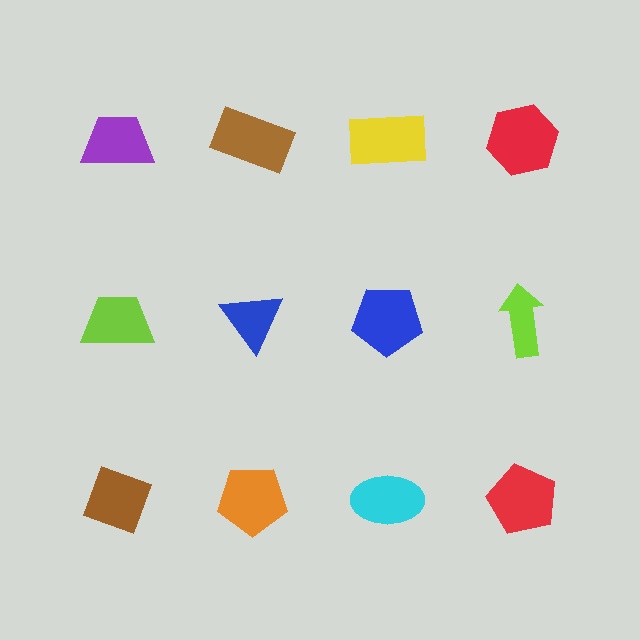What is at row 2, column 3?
A blue pentagon.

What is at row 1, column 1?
A purple trapezoid.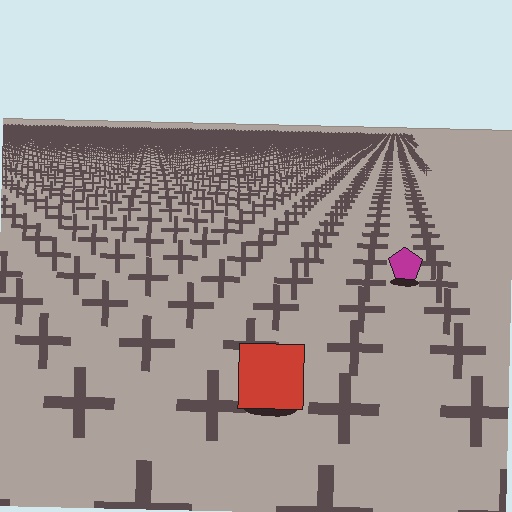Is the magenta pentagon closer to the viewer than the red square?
No. The red square is closer — you can tell from the texture gradient: the ground texture is coarser near it.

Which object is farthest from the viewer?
The magenta pentagon is farthest from the viewer. It appears smaller and the ground texture around it is denser.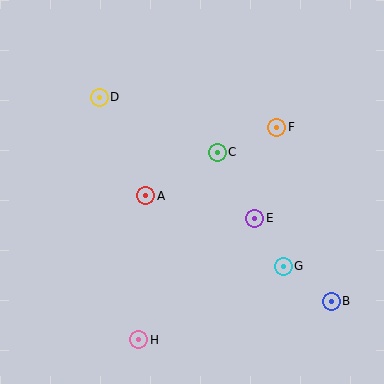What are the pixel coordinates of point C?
Point C is at (217, 152).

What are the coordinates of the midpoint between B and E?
The midpoint between B and E is at (293, 260).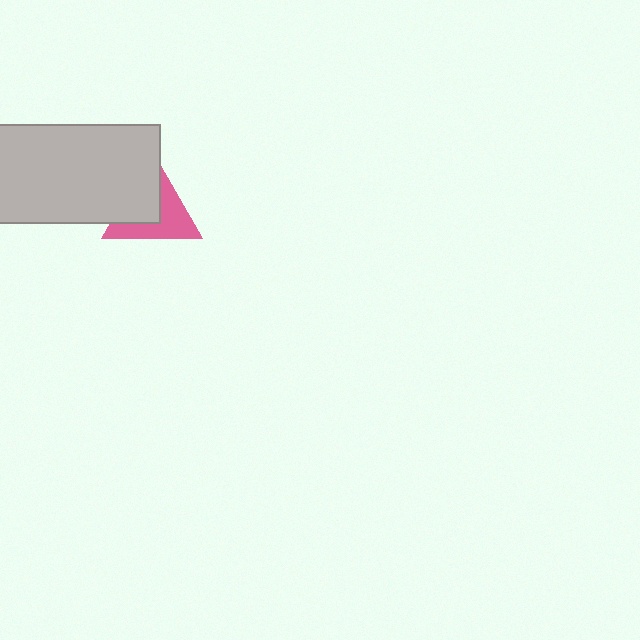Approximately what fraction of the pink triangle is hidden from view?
Roughly 47% of the pink triangle is hidden behind the light gray rectangle.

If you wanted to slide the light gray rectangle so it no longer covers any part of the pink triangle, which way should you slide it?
Slide it toward the upper-left — that is the most direct way to separate the two shapes.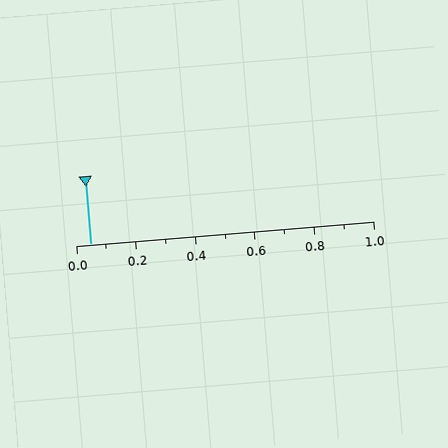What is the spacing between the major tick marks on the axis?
The major ticks are spaced 0.2 apart.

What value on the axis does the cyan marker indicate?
The marker indicates approximately 0.05.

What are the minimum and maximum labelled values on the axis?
The axis runs from 0.0 to 1.0.